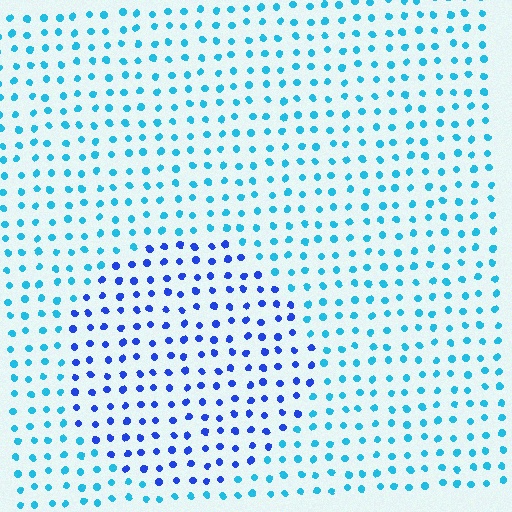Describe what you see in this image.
The image is filled with small cyan elements in a uniform arrangement. A circle-shaped region is visible where the elements are tinted to a slightly different hue, forming a subtle color boundary.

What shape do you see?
I see a circle.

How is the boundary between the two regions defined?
The boundary is defined purely by a slight shift in hue (about 39 degrees). Spacing, size, and orientation are identical on both sides.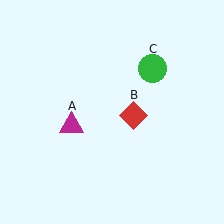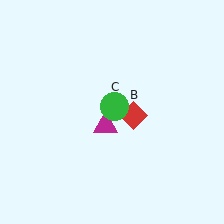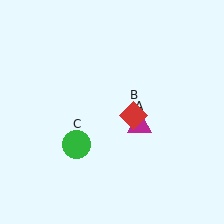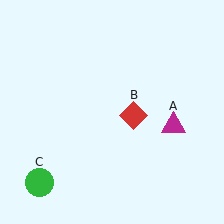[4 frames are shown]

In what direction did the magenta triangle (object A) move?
The magenta triangle (object A) moved right.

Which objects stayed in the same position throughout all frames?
Red diamond (object B) remained stationary.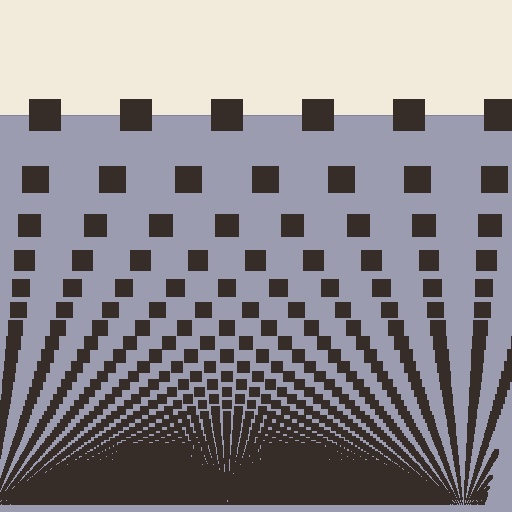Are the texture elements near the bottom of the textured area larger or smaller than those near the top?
Smaller. The gradient is inverted — elements near the bottom are smaller and denser.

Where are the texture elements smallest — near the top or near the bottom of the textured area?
Near the bottom.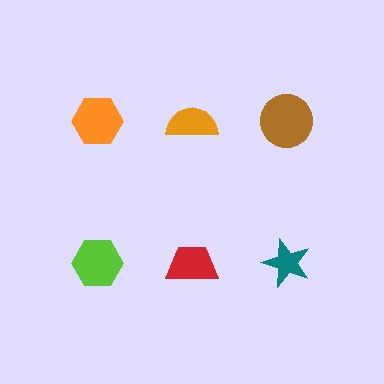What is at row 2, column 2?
A red trapezoid.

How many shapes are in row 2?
3 shapes.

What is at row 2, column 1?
A lime hexagon.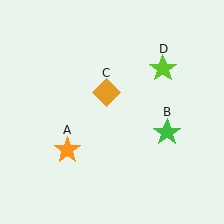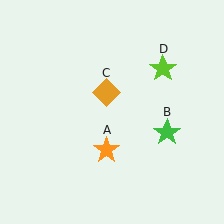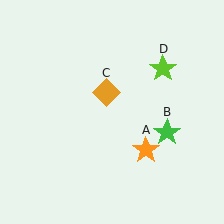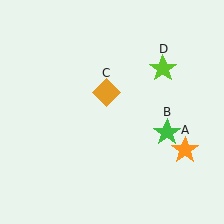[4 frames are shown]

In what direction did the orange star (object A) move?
The orange star (object A) moved right.